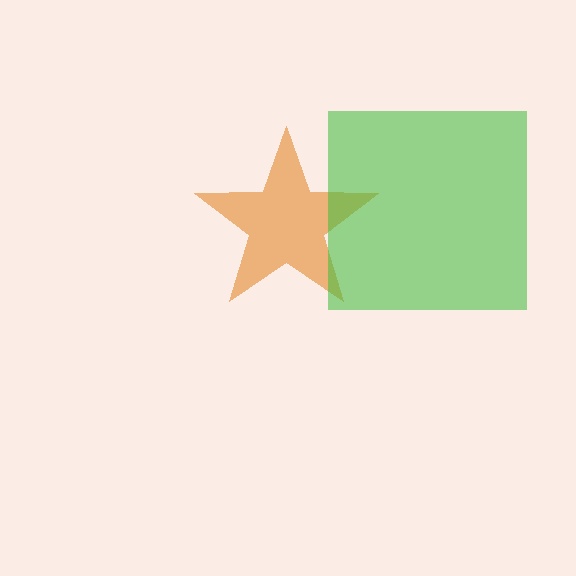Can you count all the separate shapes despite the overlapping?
Yes, there are 2 separate shapes.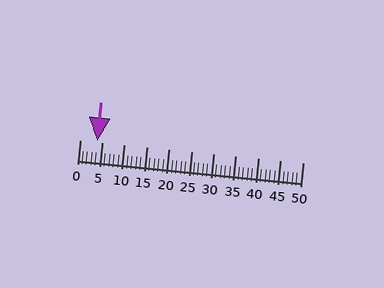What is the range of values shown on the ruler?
The ruler shows values from 0 to 50.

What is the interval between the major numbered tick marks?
The major tick marks are spaced 5 units apart.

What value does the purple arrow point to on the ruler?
The purple arrow points to approximately 4.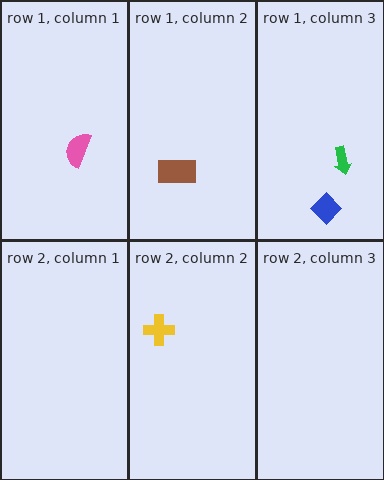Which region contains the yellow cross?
The row 2, column 2 region.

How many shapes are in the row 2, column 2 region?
1.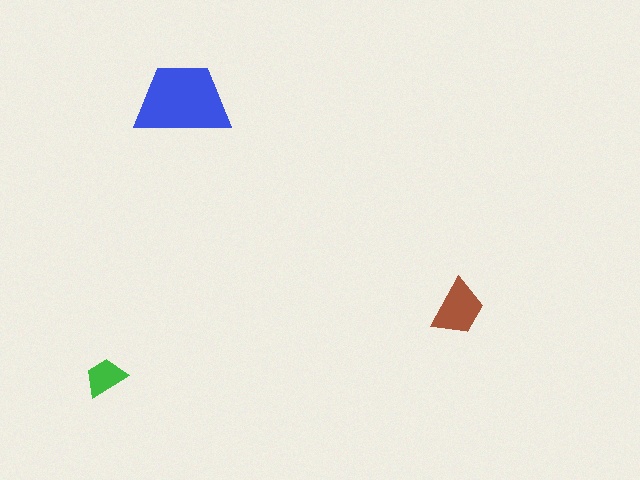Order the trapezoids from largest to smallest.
the blue one, the brown one, the green one.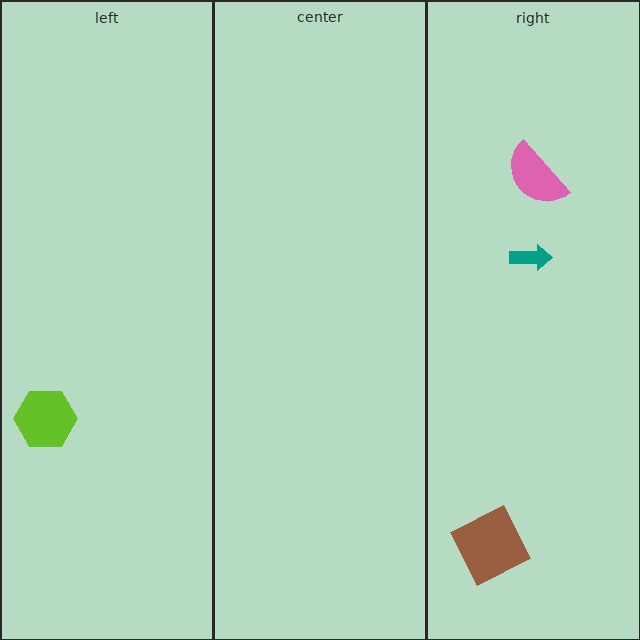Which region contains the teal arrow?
The right region.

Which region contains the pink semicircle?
The right region.